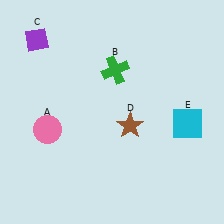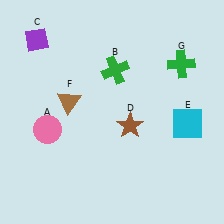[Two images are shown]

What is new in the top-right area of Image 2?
A green cross (G) was added in the top-right area of Image 2.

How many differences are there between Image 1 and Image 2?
There are 2 differences between the two images.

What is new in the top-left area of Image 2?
A brown triangle (F) was added in the top-left area of Image 2.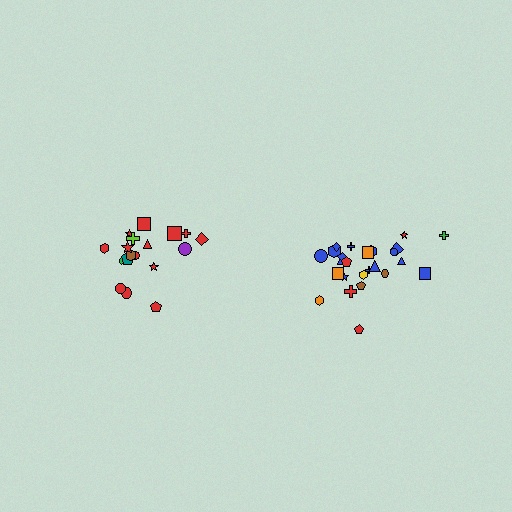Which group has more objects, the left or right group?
The right group.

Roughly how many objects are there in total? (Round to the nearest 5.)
Roughly 45 objects in total.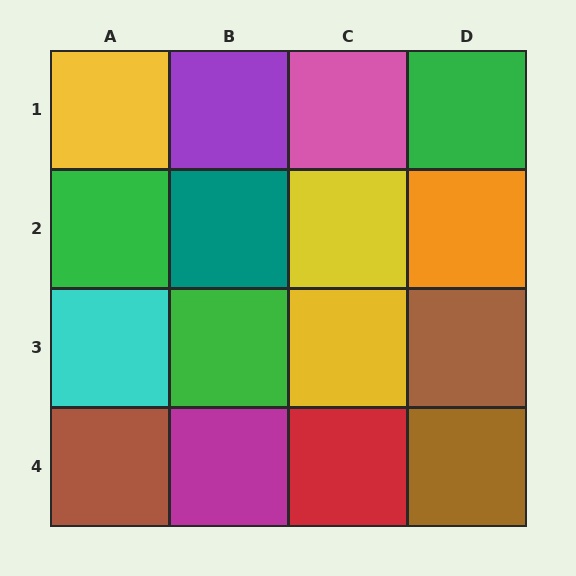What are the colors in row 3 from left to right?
Cyan, green, yellow, brown.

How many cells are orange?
1 cell is orange.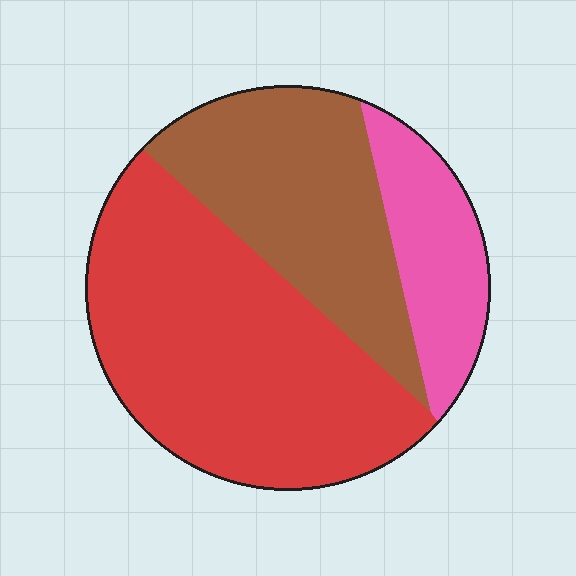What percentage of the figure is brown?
Brown covers roughly 30% of the figure.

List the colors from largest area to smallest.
From largest to smallest: red, brown, pink.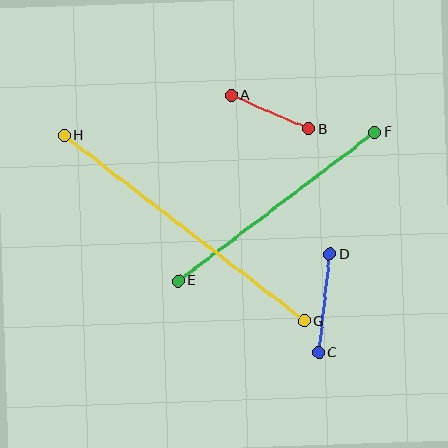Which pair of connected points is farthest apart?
Points G and H are farthest apart.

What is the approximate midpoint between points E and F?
The midpoint is at approximately (277, 206) pixels.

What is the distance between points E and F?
The distance is approximately 247 pixels.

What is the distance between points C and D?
The distance is approximately 99 pixels.